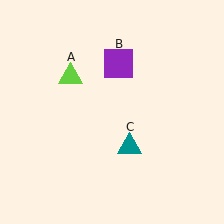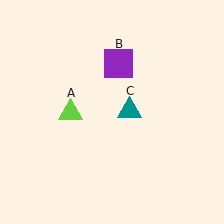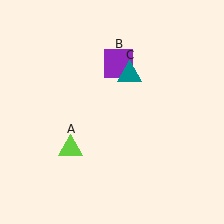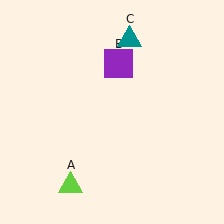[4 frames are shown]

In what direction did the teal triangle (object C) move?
The teal triangle (object C) moved up.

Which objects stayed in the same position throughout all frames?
Purple square (object B) remained stationary.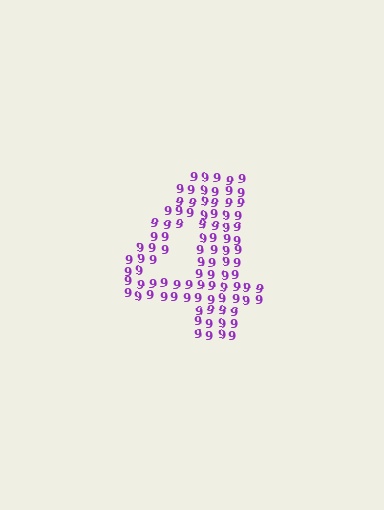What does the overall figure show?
The overall figure shows the digit 4.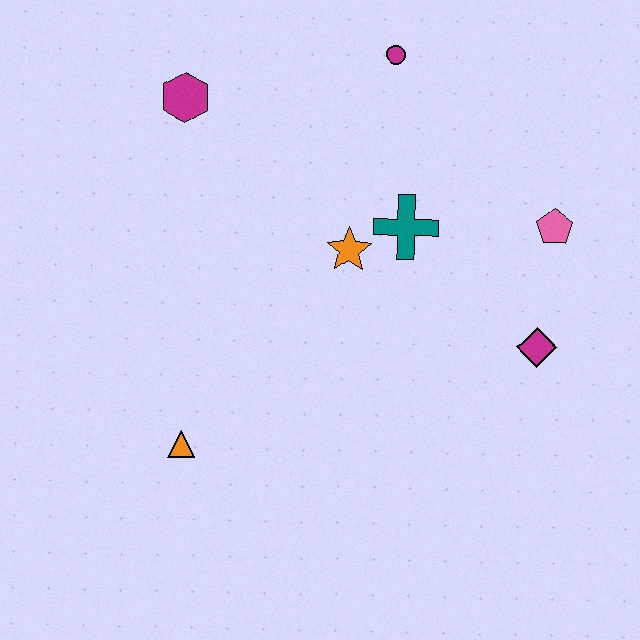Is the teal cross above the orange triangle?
Yes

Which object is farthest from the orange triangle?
The magenta circle is farthest from the orange triangle.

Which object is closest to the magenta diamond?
The pink pentagon is closest to the magenta diamond.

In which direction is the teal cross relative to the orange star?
The teal cross is to the right of the orange star.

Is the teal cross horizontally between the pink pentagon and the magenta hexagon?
Yes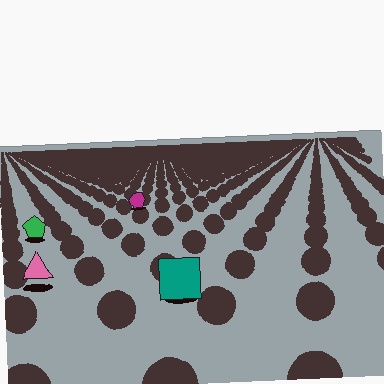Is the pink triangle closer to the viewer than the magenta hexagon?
Yes. The pink triangle is closer — you can tell from the texture gradient: the ground texture is coarser near it.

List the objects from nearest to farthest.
From nearest to farthest: the teal square, the pink triangle, the green pentagon, the magenta hexagon.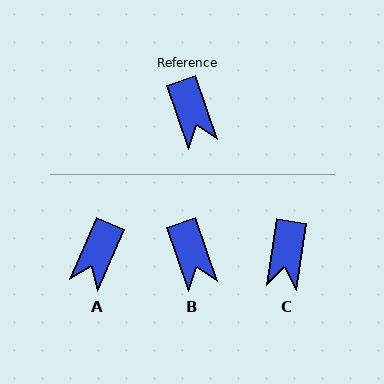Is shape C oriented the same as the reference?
No, it is off by about 27 degrees.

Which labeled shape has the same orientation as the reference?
B.